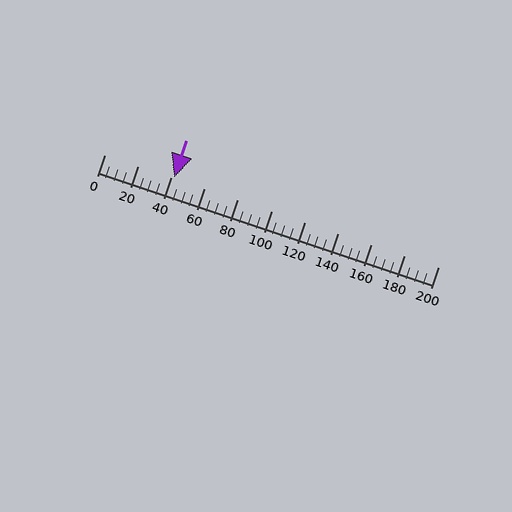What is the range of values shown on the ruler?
The ruler shows values from 0 to 200.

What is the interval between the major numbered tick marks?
The major tick marks are spaced 20 units apart.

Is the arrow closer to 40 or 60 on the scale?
The arrow is closer to 40.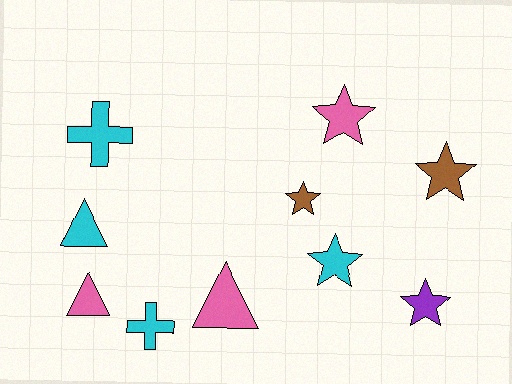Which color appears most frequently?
Cyan, with 4 objects.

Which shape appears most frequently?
Star, with 5 objects.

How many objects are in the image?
There are 10 objects.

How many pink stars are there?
There is 1 pink star.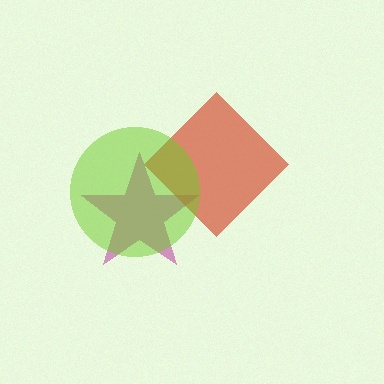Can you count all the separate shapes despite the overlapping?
Yes, there are 3 separate shapes.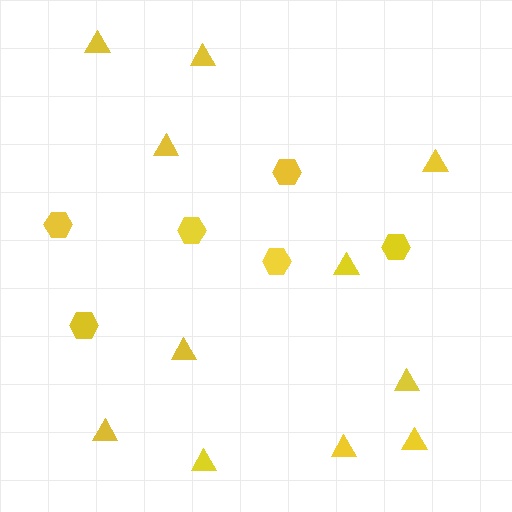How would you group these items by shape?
There are 2 groups: one group of triangles (11) and one group of hexagons (6).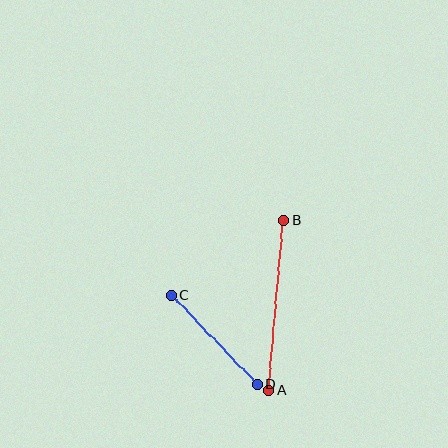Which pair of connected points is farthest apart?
Points A and B are farthest apart.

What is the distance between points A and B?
The distance is approximately 171 pixels.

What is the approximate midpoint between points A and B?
The midpoint is at approximately (276, 305) pixels.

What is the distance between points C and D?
The distance is approximately 124 pixels.